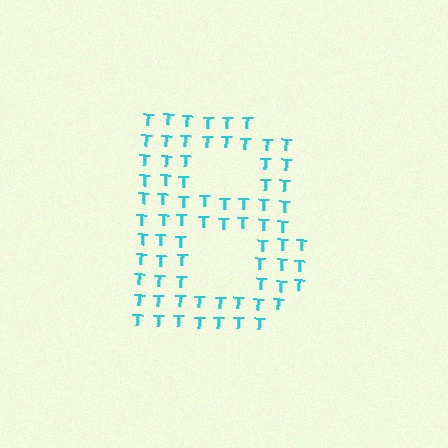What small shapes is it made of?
It is made of small letter T's.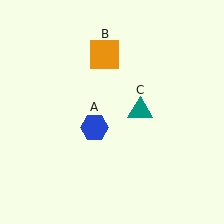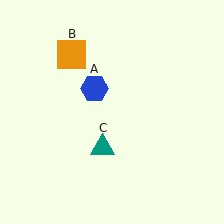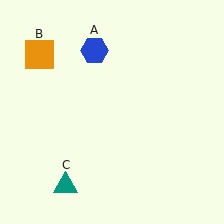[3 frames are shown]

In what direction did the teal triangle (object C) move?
The teal triangle (object C) moved down and to the left.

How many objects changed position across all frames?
3 objects changed position: blue hexagon (object A), orange square (object B), teal triangle (object C).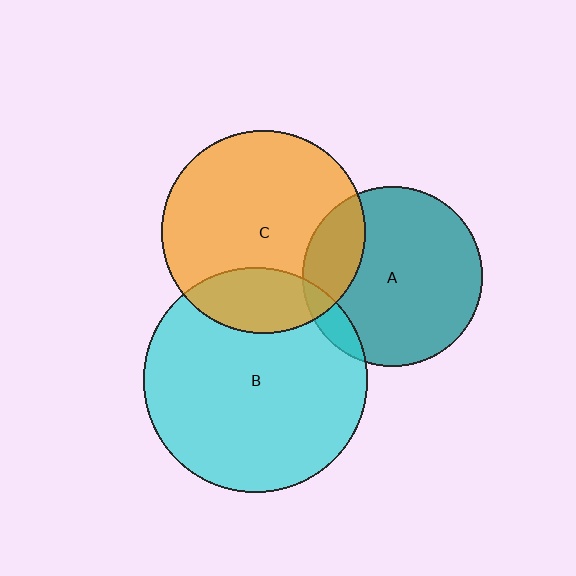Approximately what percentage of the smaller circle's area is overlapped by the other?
Approximately 20%.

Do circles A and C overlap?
Yes.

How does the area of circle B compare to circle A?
Approximately 1.5 times.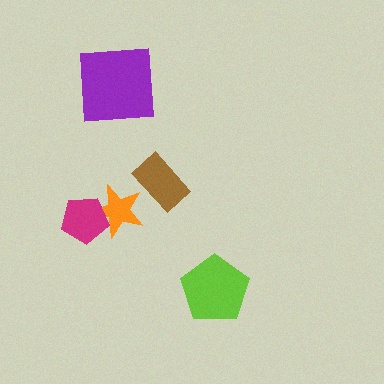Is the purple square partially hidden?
No, no other shape covers it.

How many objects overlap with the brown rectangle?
0 objects overlap with the brown rectangle.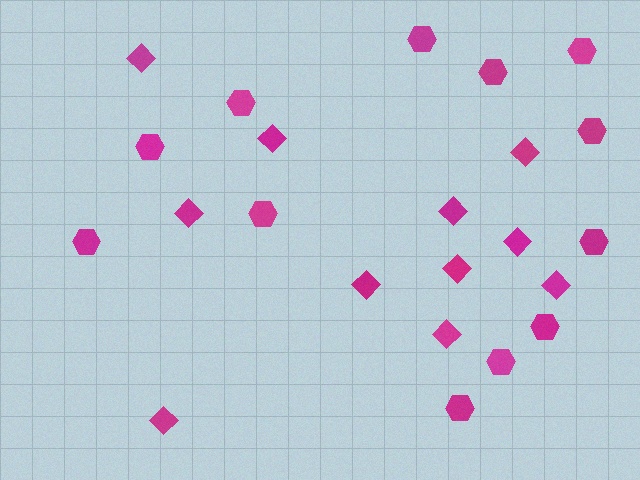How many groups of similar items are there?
There are 2 groups: one group of hexagons (12) and one group of diamonds (11).